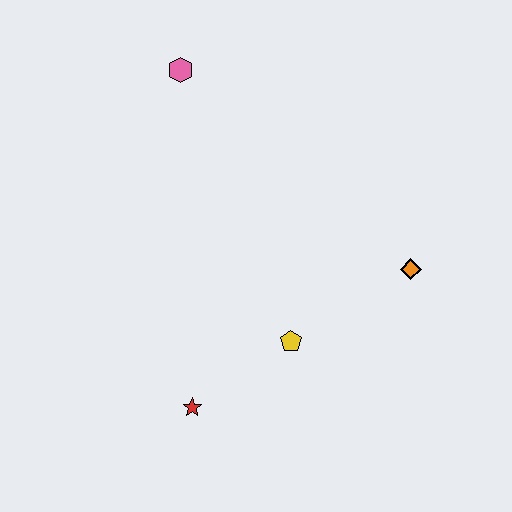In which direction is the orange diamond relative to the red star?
The orange diamond is to the right of the red star.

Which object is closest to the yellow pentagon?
The red star is closest to the yellow pentagon.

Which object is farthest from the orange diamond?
The pink hexagon is farthest from the orange diamond.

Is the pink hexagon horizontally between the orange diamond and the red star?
No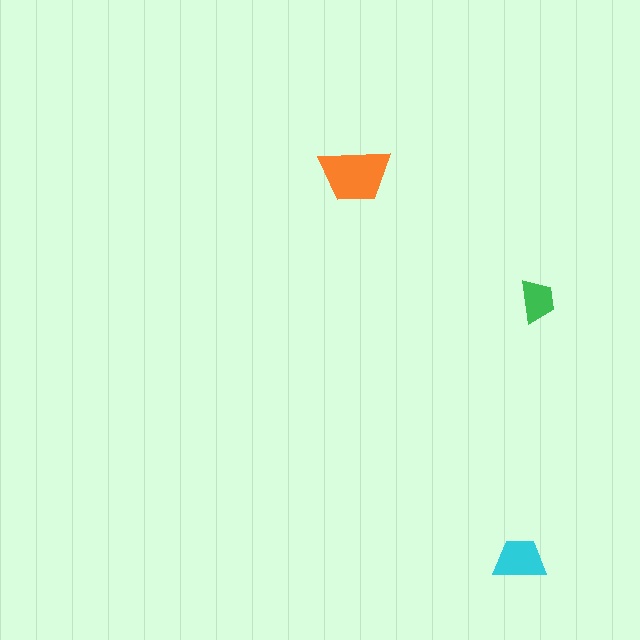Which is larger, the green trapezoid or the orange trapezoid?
The orange one.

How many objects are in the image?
There are 3 objects in the image.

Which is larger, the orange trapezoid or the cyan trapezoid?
The orange one.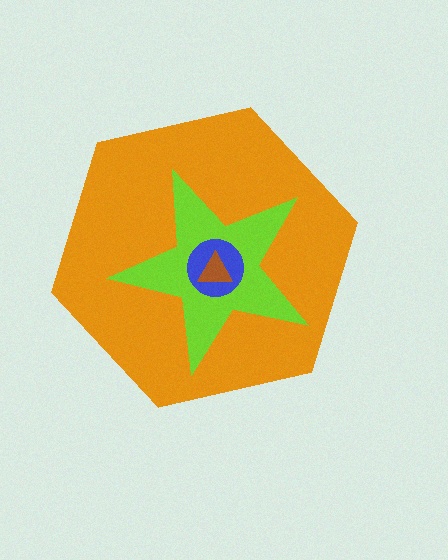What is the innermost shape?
The brown triangle.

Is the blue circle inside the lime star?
Yes.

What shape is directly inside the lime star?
The blue circle.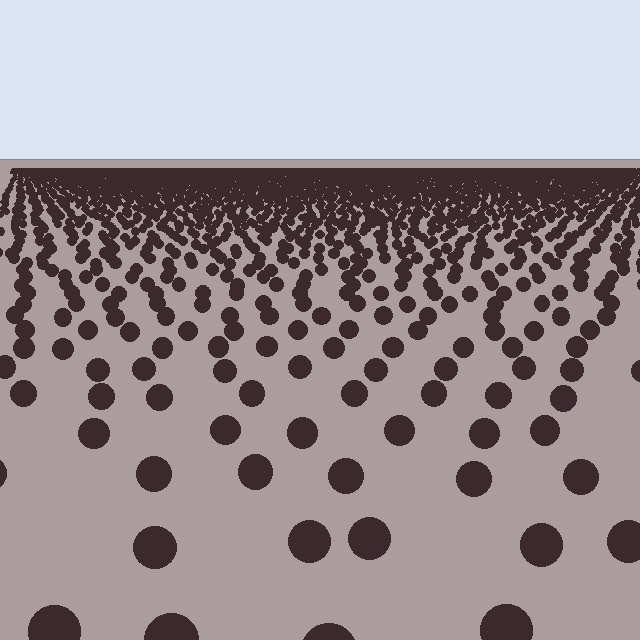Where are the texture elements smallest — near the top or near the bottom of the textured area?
Near the top.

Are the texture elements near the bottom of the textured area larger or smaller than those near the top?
Larger. Near the bottom, elements are closer to the viewer and appear at a bigger on-screen size.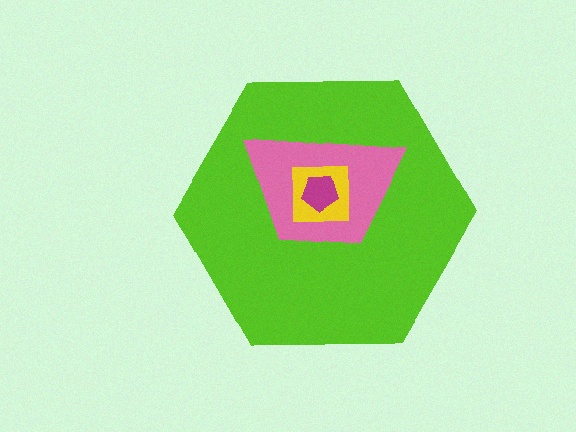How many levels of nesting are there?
4.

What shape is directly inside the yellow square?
The magenta pentagon.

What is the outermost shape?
The lime hexagon.